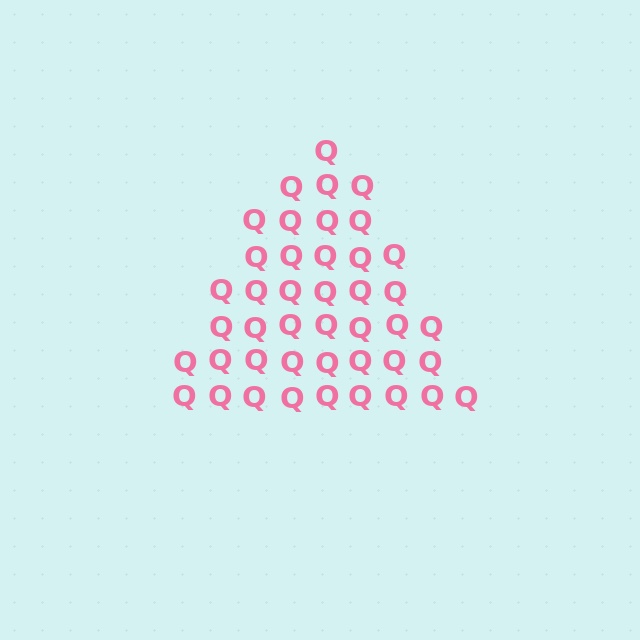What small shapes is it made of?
It is made of small letter Q's.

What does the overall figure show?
The overall figure shows a triangle.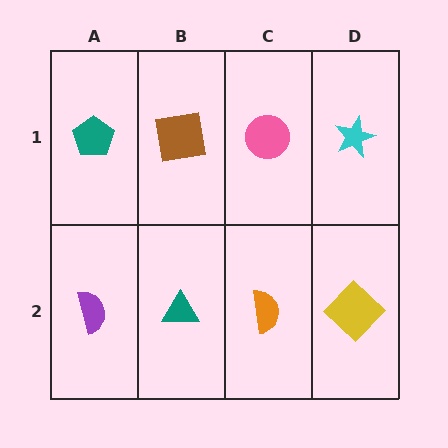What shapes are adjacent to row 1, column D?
A yellow diamond (row 2, column D), a pink circle (row 1, column C).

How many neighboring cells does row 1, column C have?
3.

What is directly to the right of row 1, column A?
A brown square.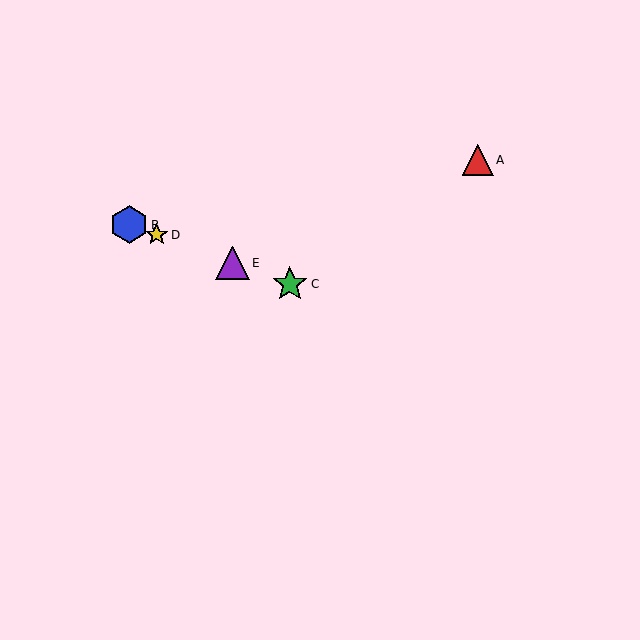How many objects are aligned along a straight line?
4 objects (B, C, D, E) are aligned along a straight line.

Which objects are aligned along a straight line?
Objects B, C, D, E are aligned along a straight line.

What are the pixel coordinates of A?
Object A is at (478, 160).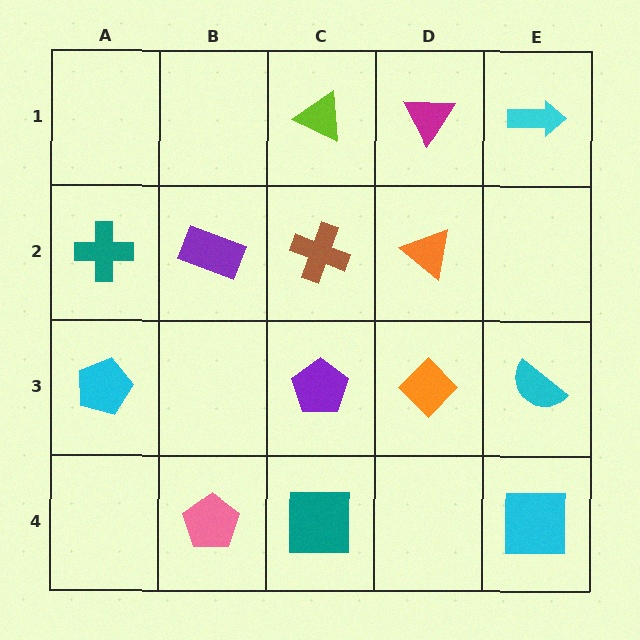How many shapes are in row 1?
3 shapes.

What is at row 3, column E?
A cyan semicircle.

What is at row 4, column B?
A pink pentagon.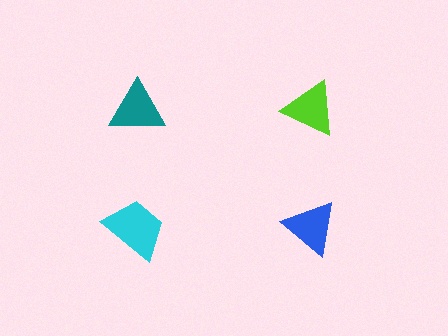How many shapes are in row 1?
2 shapes.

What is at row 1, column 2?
A lime triangle.